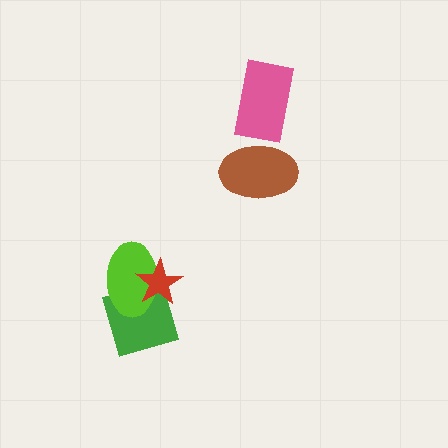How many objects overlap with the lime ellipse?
2 objects overlap with the lime ellipse.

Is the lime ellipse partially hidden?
Yes, it is partially covered by another shape.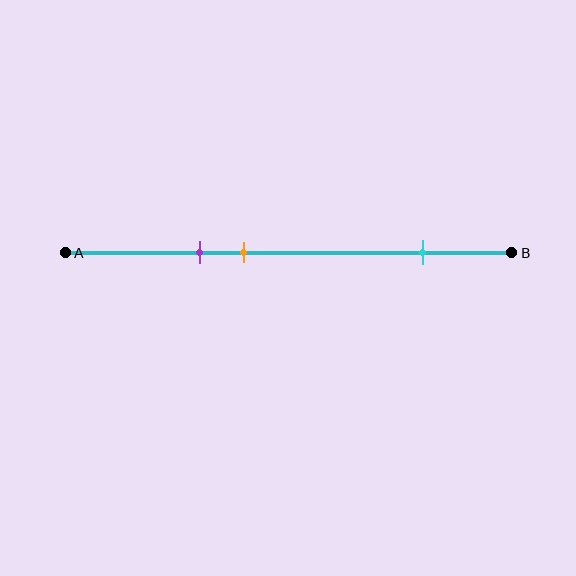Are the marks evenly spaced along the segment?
No, the marks are not evenly spaced.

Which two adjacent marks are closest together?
The purple and orange marks are the closest adjacent pair.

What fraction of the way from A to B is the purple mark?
The purple mark is approximately 30% (0.3) of the way from A to B.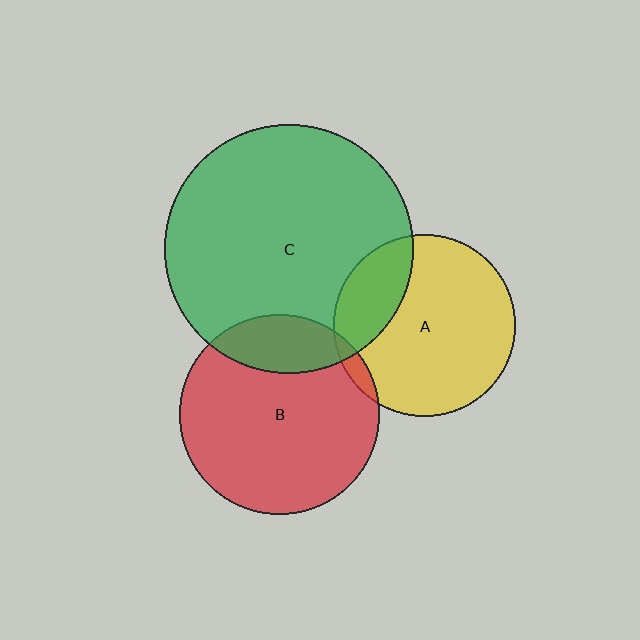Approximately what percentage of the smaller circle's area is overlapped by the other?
Approximately 25%.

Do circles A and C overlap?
Yes.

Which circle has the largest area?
Circle C (green).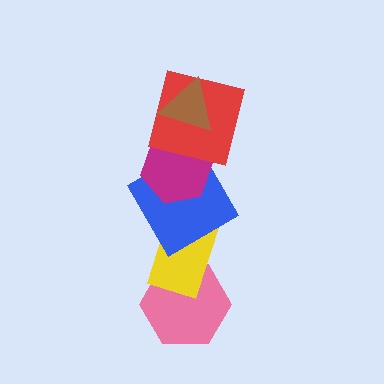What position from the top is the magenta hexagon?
The magenta hexagon is 3rd from the top.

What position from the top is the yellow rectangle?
The yellow rectangle is 5th from the top.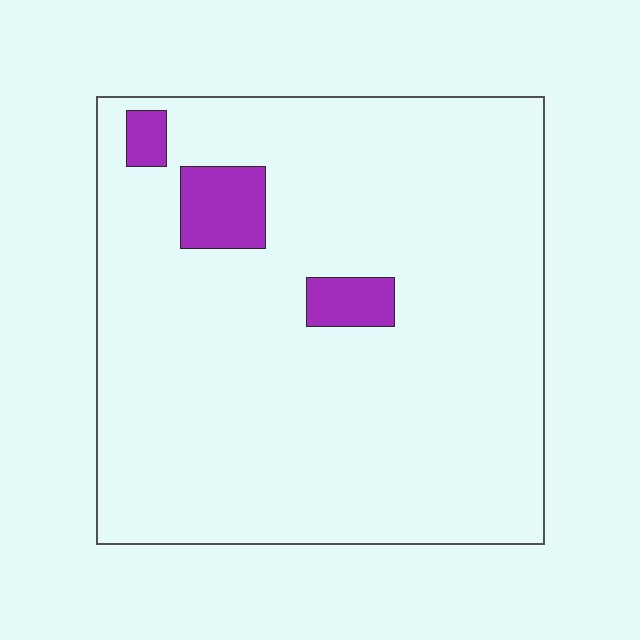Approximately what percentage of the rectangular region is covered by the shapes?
Approximately 5%.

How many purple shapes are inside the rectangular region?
3.